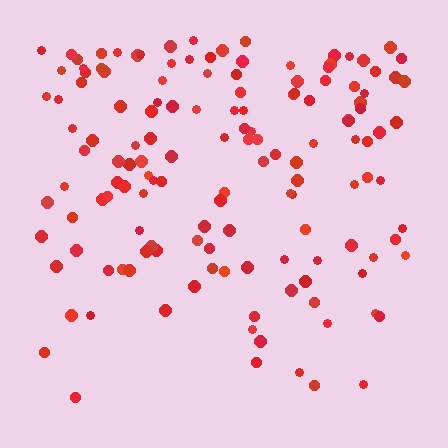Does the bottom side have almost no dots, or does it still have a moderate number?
Still a moderate number, just noticeably fewer than the top.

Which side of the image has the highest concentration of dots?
The top.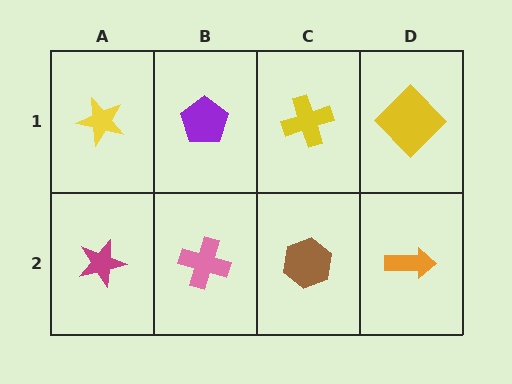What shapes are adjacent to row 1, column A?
A magenta star (row 2, column A), a purple pentagon (row 1, column B).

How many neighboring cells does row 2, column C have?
3.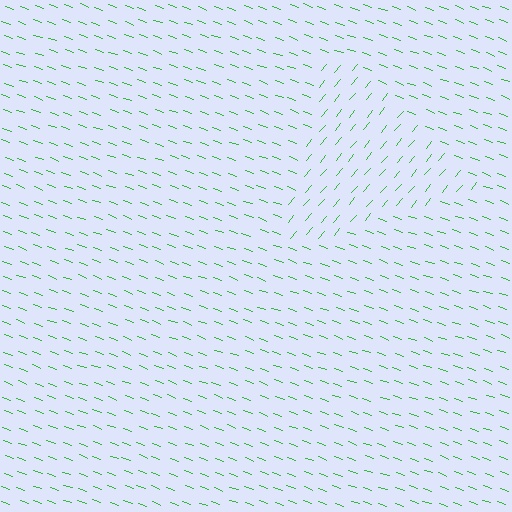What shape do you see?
I see a triangle.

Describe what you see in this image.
The image is filled with small green line segments. A triangle region in the image has lines oriented differently from the surrounding lines, creating a visible texture boundary.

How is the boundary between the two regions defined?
The boundary is defined purely by a change in line orientation (approximately 70 degrees difference). All lines are the same color and thickness.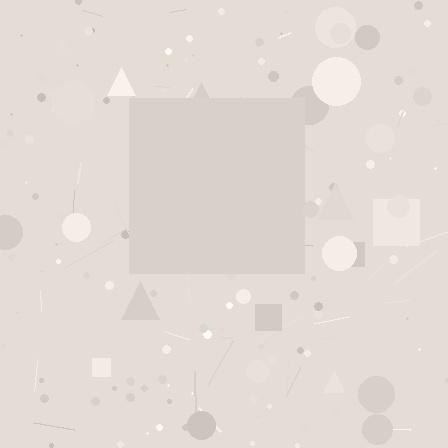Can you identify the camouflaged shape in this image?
The camouflaged shape is a square.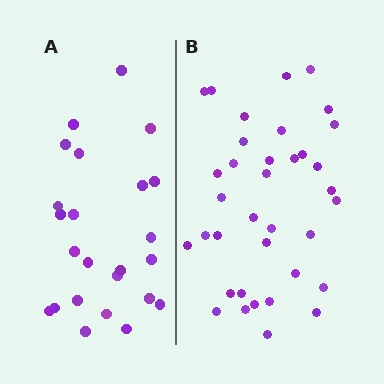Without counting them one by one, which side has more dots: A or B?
Region B (the right region) has more dots.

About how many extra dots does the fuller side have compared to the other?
Region B has roughly 12 or so more dots than region A.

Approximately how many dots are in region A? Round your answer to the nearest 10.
About 20 dots. (The exact count is 24, which rounds to 20.)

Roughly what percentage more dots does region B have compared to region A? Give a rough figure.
About 50% more.